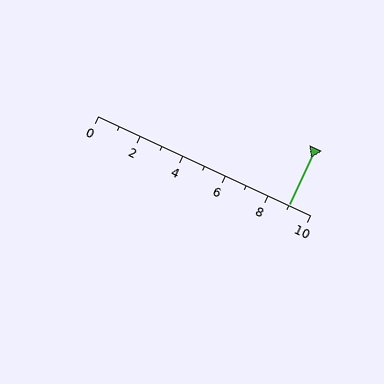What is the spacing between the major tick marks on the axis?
The major ticks are spaced 2 apart.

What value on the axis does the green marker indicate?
The marker indicates approximately 9.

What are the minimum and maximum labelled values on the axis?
The axis runs from 0 to 10.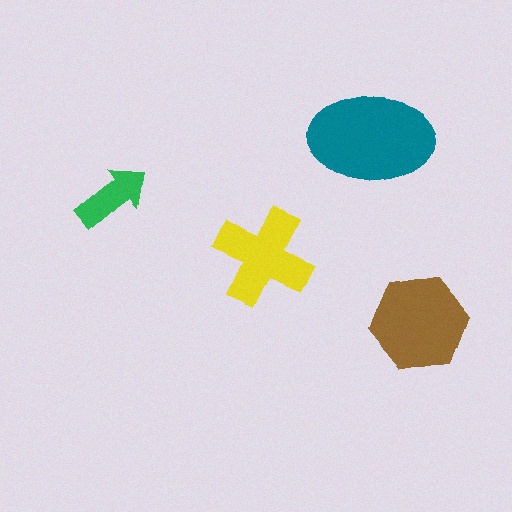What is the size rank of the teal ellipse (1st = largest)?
1st.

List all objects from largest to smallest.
The teal ellipse, the brown hexagon, the yellow cross, the green arrow.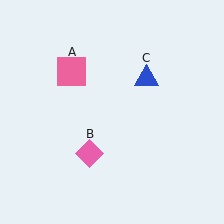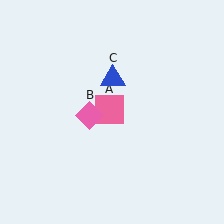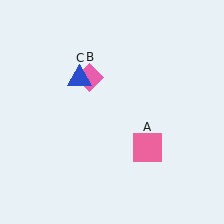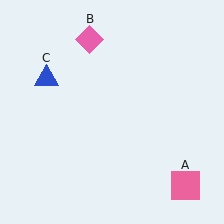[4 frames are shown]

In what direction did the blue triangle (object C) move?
The blue triangle (object C) moved left.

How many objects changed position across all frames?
3 objects changed position: pink square (object A), pink diamond (object B), blue triangle (object C).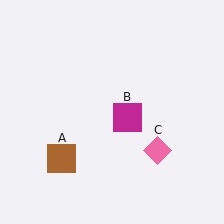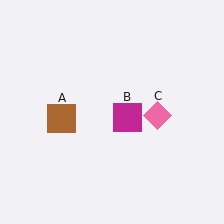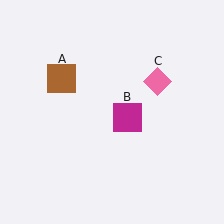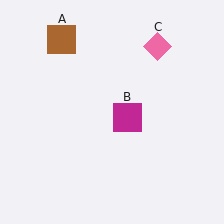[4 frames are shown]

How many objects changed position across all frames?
2 objects changed position: brown square (object A), pink diamond (object C).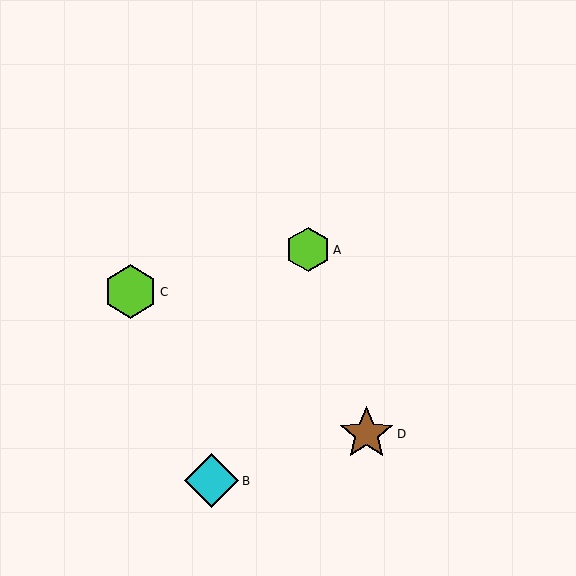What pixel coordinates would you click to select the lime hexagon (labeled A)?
Click at (308, 250) to select the lime hexagon A.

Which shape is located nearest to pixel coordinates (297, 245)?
The lime hexagon (labeled A) at (308, 250) is nearest to that location.